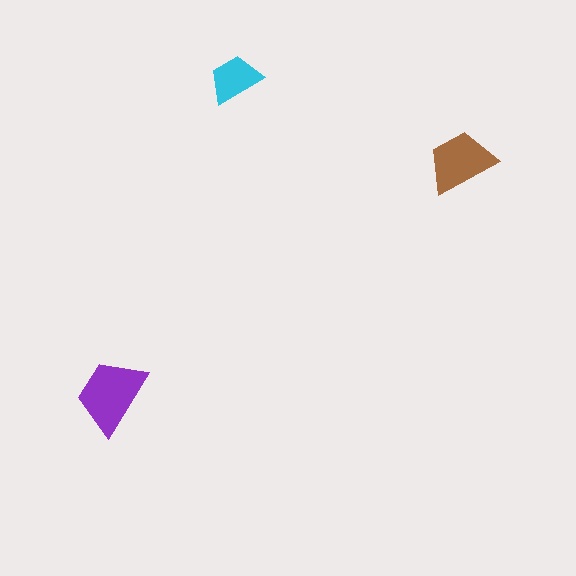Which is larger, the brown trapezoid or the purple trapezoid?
The purple one.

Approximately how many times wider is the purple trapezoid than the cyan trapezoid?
About 1.5 times wider.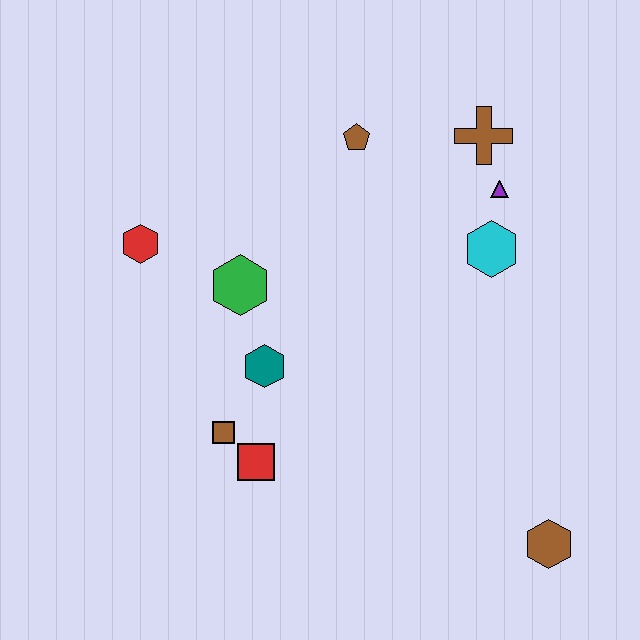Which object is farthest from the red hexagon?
The brown hexagon is farthest from the red hexagon.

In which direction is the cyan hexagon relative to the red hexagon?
The cyan hexagon is to the right of the red hexagon.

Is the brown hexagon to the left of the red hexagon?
No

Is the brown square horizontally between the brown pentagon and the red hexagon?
Yes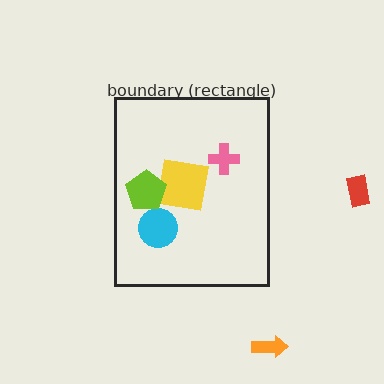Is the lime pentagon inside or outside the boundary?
Inside.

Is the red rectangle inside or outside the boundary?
Outside.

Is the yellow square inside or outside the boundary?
Inside.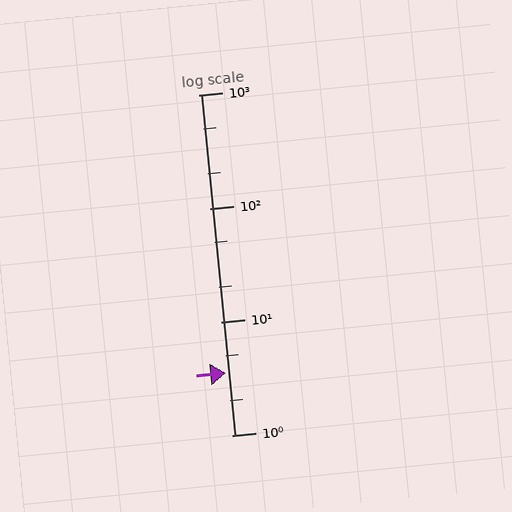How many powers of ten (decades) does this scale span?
The scale spans 3 decades, from 1 to 1000.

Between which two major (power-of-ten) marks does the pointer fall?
The pointer is between 1 and 10.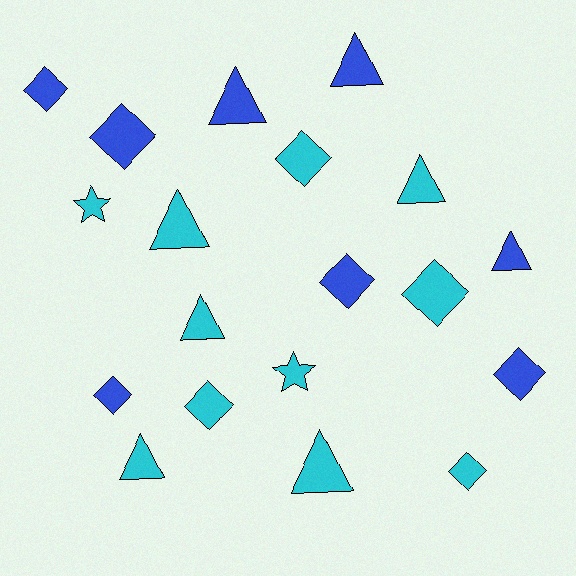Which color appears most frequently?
Cyan, with 11 objects.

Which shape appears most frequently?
Diamond, with 9 objects.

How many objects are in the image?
There are 19 objects.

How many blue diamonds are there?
There are 5 blue diamonds.